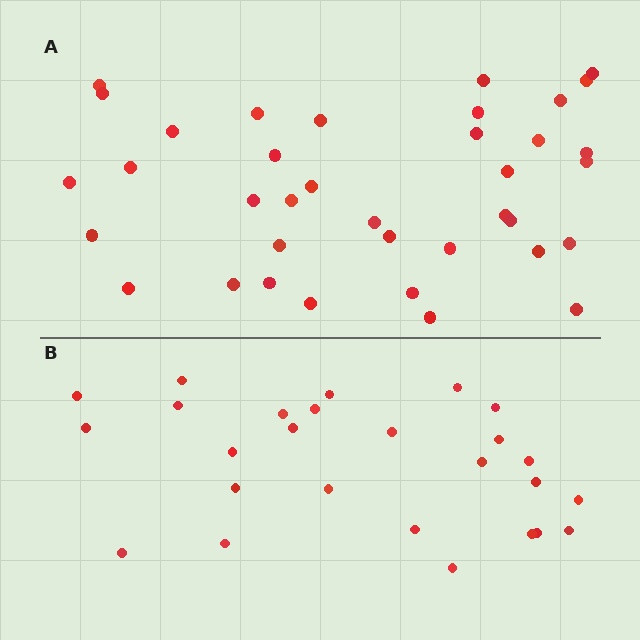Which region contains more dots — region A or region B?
Region A (the top region) has more dots.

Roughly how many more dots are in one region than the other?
Region A has roughly 12 or so more dots than region B.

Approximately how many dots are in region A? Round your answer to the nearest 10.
About 40 dots. (The exact count is 37, which rounds to 40.)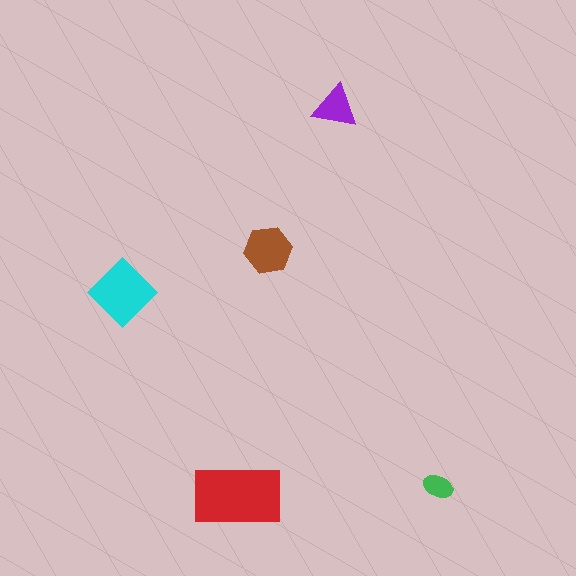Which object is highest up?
The purple triangle is topmost.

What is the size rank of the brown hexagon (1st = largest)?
3rd.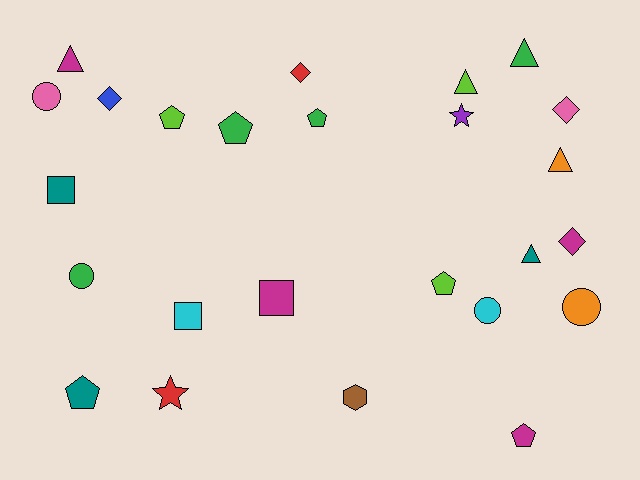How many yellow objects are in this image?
There are no yellow objects.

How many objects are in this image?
There are 25 objects.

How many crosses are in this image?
There are no crosses.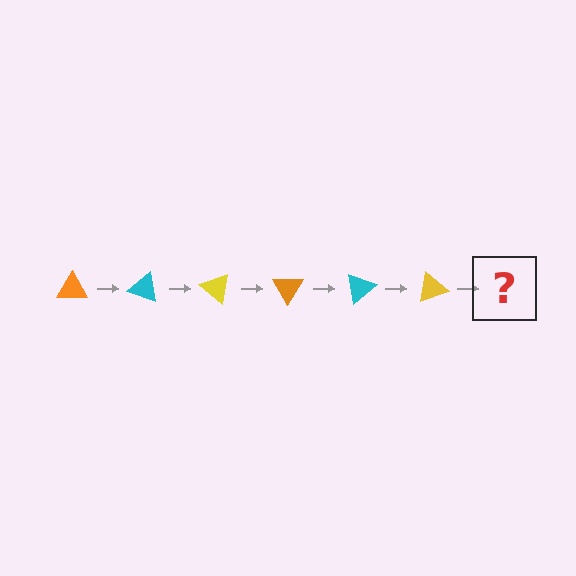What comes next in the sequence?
The next element should be an orange triangle, rotated 120 degrees from the start.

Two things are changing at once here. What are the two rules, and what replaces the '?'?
The two rules are that it rotates 20 degrees each step and the color cycles through orange, cyan, and yellow. The '?' should be an orange triangle, rotated 120 degrees from the start.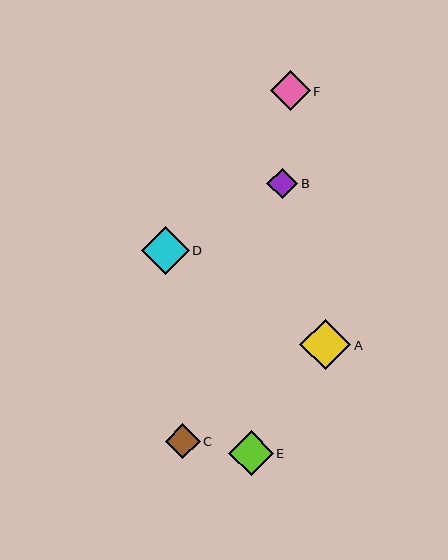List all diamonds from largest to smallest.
From largest to smallest: A, D, E, F, C, B.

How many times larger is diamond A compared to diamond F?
Diamond A is approximately 1.3 times the size of diamond F.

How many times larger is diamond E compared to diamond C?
Diamond E is approximately 1.3 times the size of diamond C.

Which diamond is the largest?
Diamond A is the largest with a size of approximately 51 pixels.